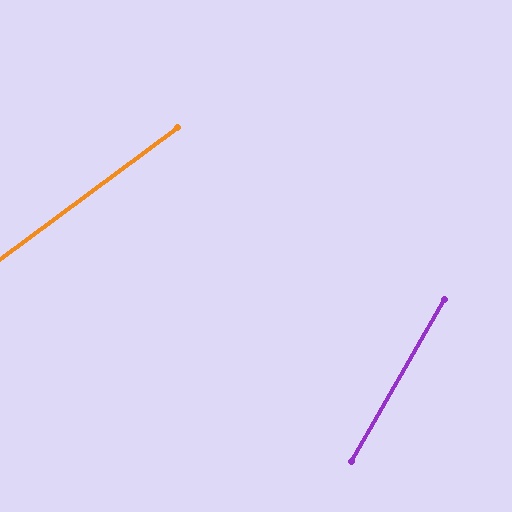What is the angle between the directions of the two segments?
Approximately 24 degrees.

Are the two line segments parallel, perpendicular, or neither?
Neither parallel nor perpendicular — they differ by about 24°.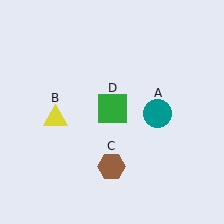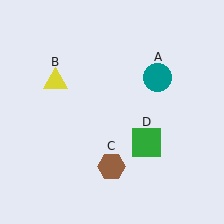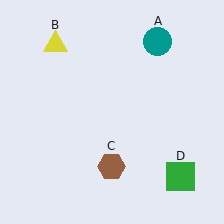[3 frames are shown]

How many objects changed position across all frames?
3 objects changed position: teal circle (object A), yellow triangle (object B), green square (object D).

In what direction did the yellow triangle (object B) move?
The yellow triangle (object B) moved up.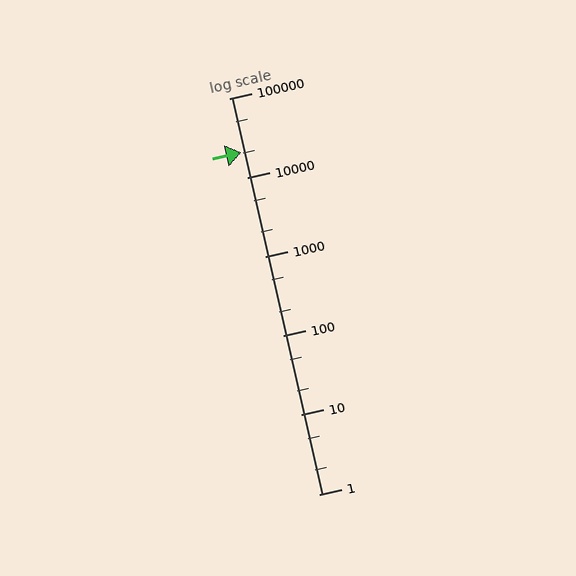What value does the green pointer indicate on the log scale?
The pointer indicates approximately 21000.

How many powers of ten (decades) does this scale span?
The scale spans 5 decades, from 1 to 100000.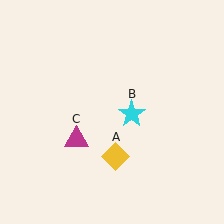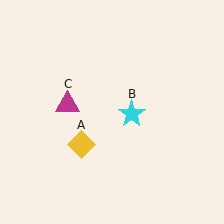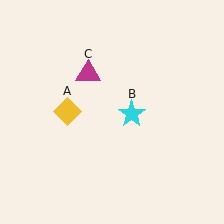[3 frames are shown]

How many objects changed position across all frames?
2 objects changed position: yellow diamond (object A), magenta triangle (object C).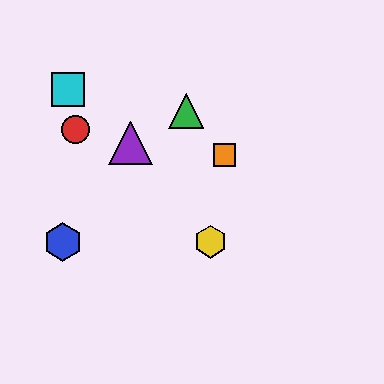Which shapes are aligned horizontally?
The blue hexagon, the yellow hexagon are aligned horizontally.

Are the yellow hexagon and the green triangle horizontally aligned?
No, the yellow hexagon is at y≈242 and the green triangle is at y≈111.